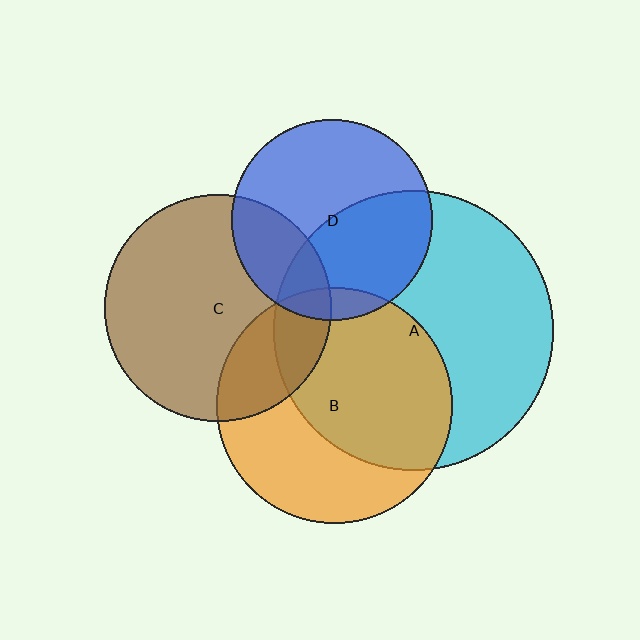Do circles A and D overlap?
Yes.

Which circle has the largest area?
Circle A (cyan).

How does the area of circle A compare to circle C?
Approximately 1.5 times.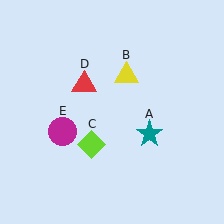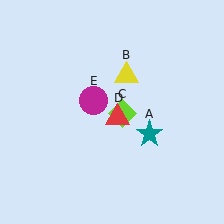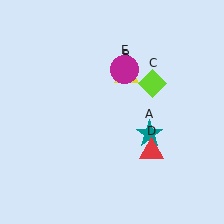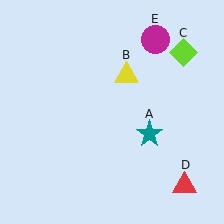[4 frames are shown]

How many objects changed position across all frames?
3 objects changed position: lime diamond (object C), red triangle (object D), magenta circle (object E).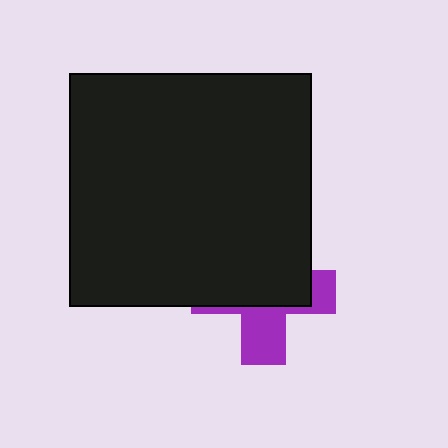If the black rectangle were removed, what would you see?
You would see the complete purple cross.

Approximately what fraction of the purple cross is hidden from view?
Roughly 62% of the purple cross is hidden behind the black rectangle.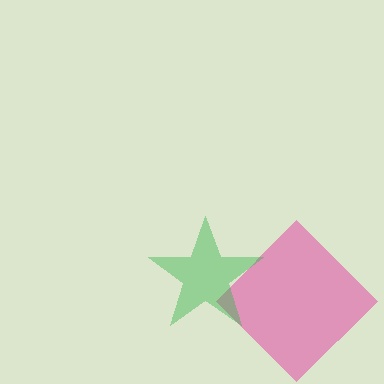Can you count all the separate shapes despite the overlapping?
Yes, there are 2 separate shapes.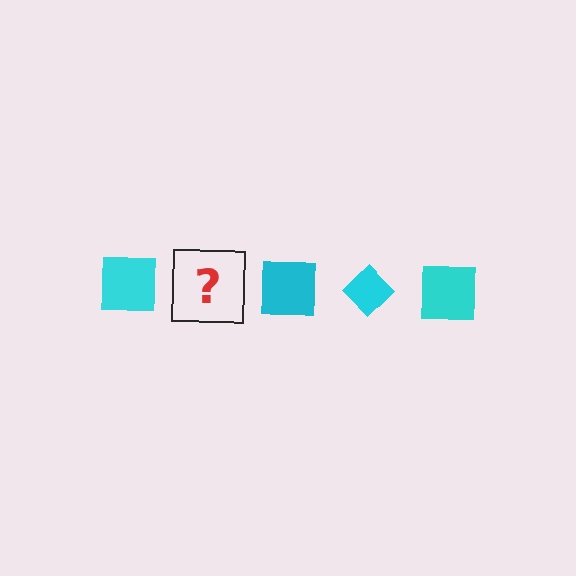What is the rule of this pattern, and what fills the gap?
The rule is that the pattern cycles through square, diamond shapes in cyan. The gap should be filled with a cyan diamond.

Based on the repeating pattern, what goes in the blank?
The blank should be a cyan diamond.